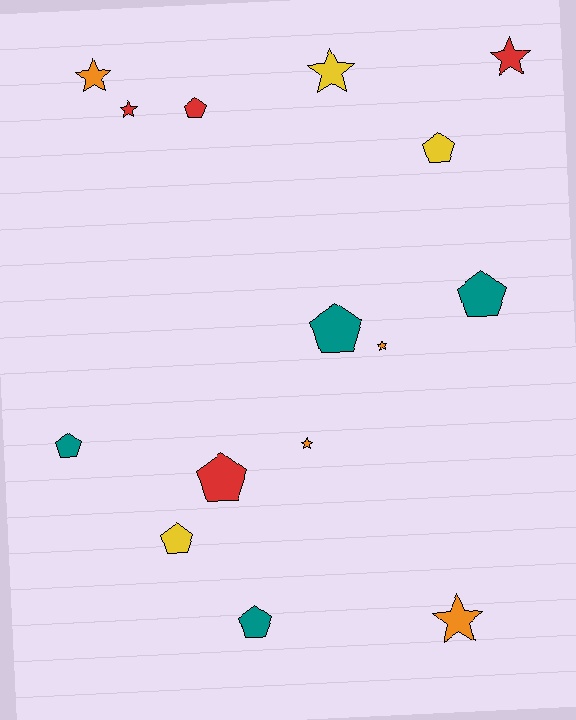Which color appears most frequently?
Red, with 4 objects.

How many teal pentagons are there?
There are 4 teal pentagons.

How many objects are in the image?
There are 15 objects.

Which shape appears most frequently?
Pentagon, with 8 objects.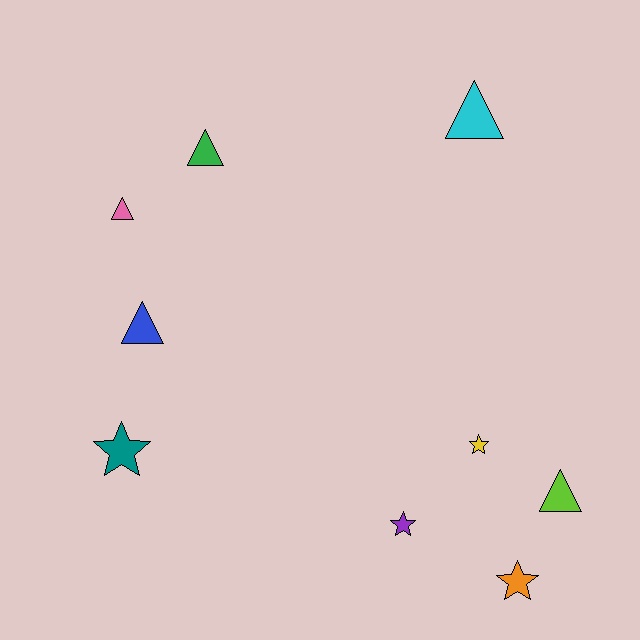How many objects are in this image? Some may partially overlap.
There are 9 objects.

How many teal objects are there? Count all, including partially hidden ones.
There is 1 teal object.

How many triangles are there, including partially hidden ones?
There are 5 triangles.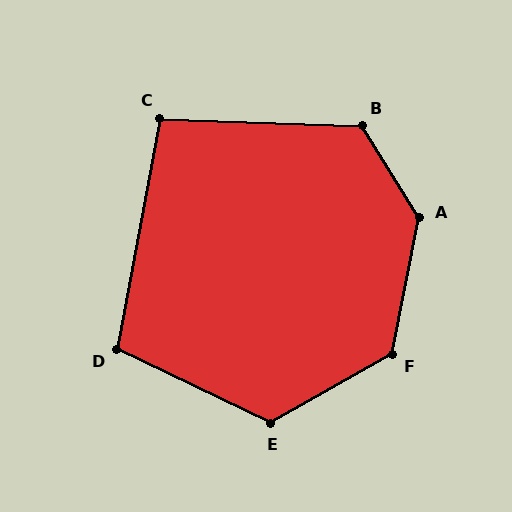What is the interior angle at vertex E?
Approximately 125 degrees (obtuse).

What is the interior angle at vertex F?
Approximately 131 degrees (obtuse).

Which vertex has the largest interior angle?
A, at approximately 137 degrees.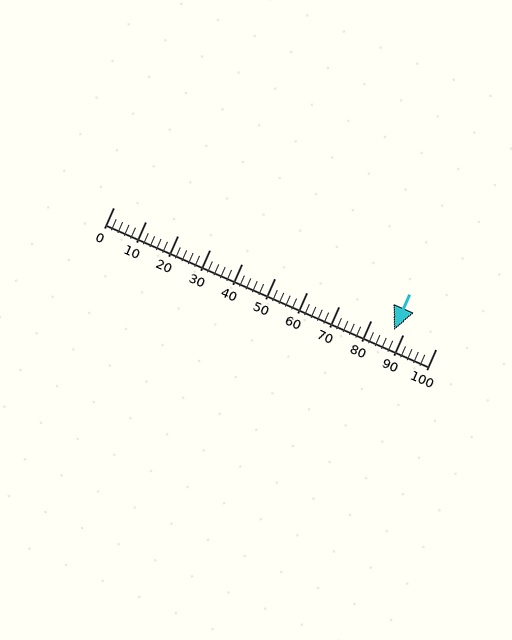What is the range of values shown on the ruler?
The ruler shows values from 0 to 100.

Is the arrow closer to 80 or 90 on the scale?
The arrow is closer to 90.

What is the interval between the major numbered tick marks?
The major tick marks are spaced 10 units apart.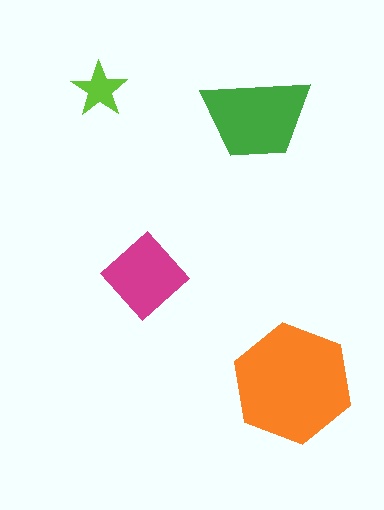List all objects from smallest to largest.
The lime star, the magenta diamond, the green trapezoid, the orange hexagon.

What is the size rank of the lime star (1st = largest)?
4th.